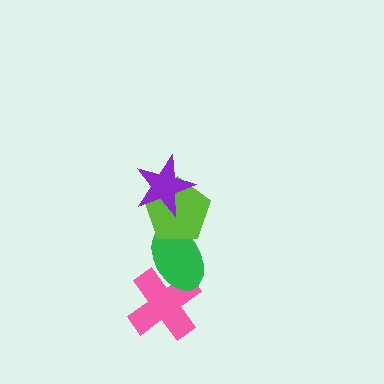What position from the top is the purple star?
The purple star is 1st from the top.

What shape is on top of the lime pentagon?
The purple star is on top of the lime pentagon.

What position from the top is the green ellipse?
The green ellipse is 3rd from the top.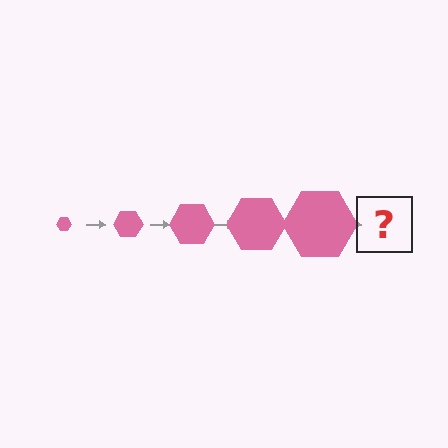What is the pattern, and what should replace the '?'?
The pattern is that the hexagon gets progressively larger each step. The '?' should be a pink hexagon, larger than the previous one.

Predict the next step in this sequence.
The next step is a pink hexagon, larger than the previous one.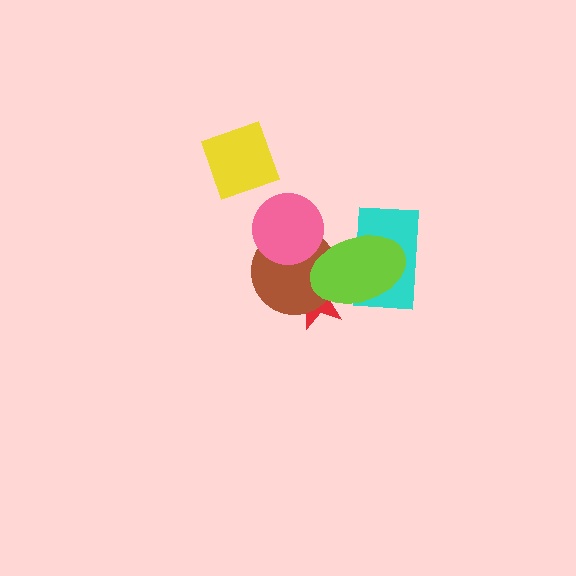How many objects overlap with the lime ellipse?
3 objects overlap with the lime ellipse.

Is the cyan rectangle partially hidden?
Yes, it is partially covered by another shape.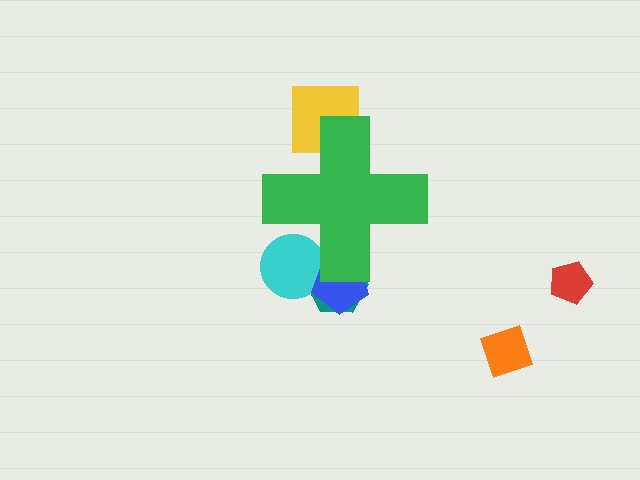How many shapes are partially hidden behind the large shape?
4 shapes are partially hidden.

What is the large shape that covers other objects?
A green cross.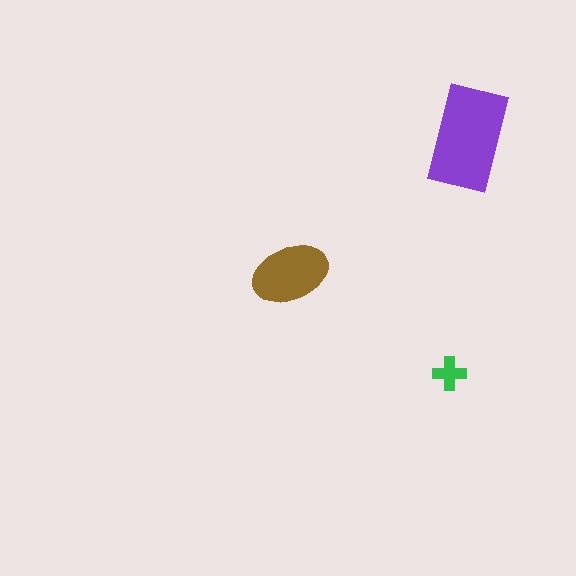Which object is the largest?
The purple rectangle.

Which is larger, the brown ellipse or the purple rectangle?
The purple rectangle.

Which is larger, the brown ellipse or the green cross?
The brown ellipse.